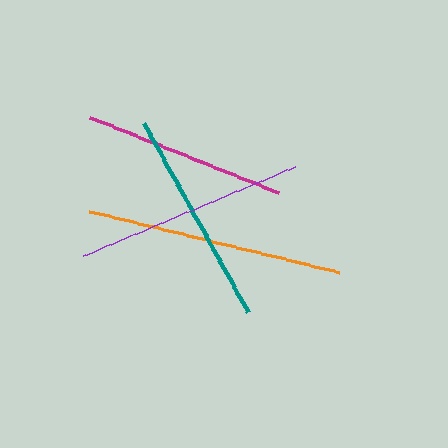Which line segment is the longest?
The orange line is the longest at approximately 257 pixels.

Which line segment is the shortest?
The magenta line is the shortest at approximately 204 pixels.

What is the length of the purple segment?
The purple segment is approximately 230 pixels long.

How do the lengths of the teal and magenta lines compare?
The teal and magenta lines are approximately the same length.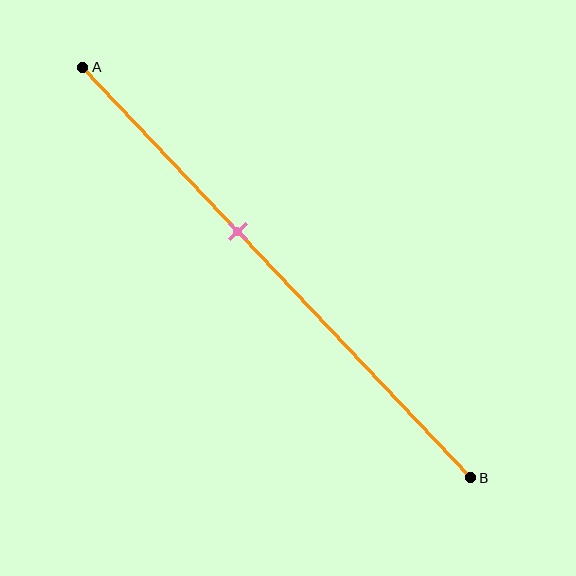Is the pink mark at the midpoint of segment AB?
No, the mark is at about 40% from A, not at the 50% midpoint.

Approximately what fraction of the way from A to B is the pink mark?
The pink mark is approximately 40% of the way from A to B.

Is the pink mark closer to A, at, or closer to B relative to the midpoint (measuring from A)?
The pink mark is closer to point A than the midpoint of segment AB.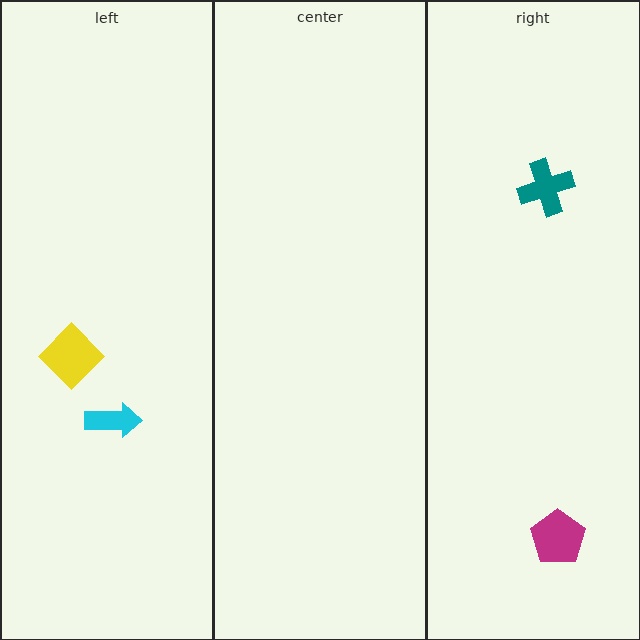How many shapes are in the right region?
2.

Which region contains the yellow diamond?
The left region.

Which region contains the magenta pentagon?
The right region.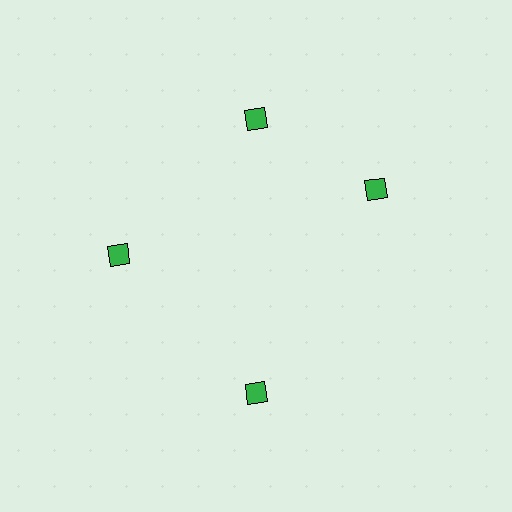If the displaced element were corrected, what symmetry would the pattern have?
It would have 4-fold rotational symmetry — the pattern would map onto itself every 90 degrees.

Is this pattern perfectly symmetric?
No. The 4 green diamonds are arranged in a ring, but one element near the 3 o'clock position is rotated out of alignment along the ring, breaking the 4-fold rotational symmetry.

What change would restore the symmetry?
The symmetry would be restored by rotating it back into even spacing with its neighbors so that all 4 diamonds sit at equal angles and equal distance from the center.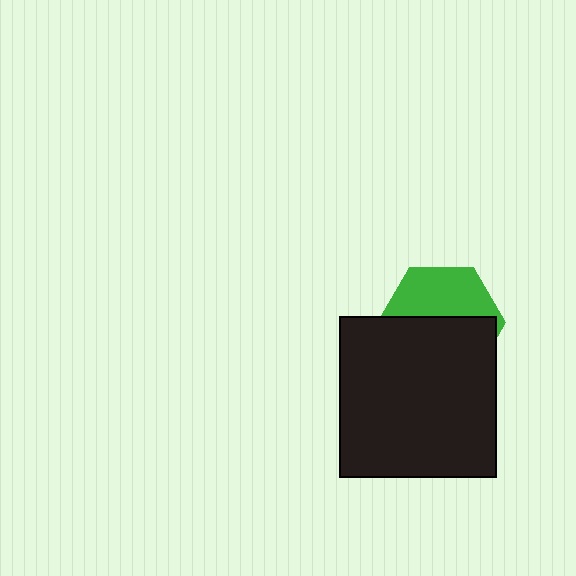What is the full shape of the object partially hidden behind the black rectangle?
The partially hidden object is a green hexagon.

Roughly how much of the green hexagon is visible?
A small part of it is visible (roughly 42%).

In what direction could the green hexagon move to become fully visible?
The green hexagon could move up. That would shift it out from behind the black rectangle entirely.